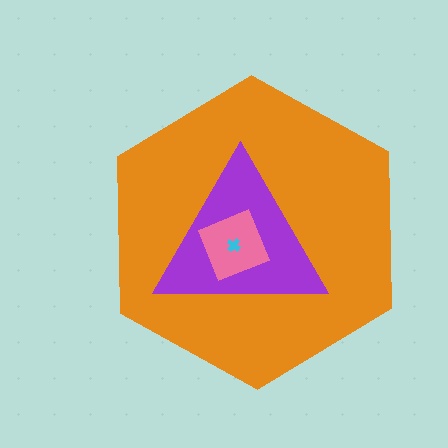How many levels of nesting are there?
4.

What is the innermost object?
The cyan cross.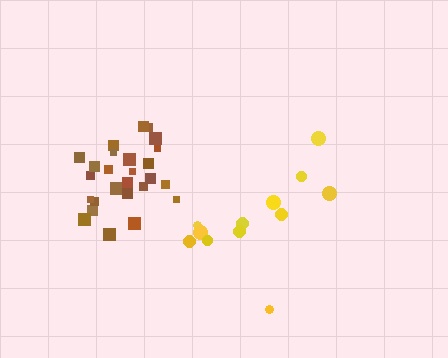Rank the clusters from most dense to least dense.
brown, yellow.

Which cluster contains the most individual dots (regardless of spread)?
Brown (26).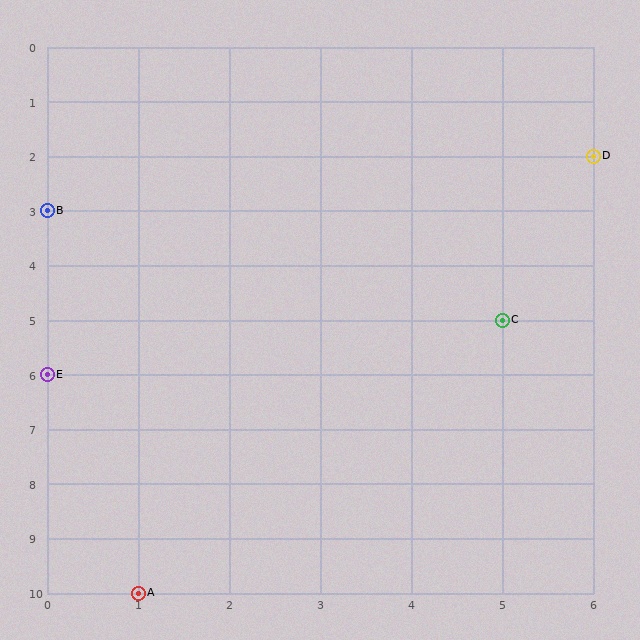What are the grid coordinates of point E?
Point E is at grid coordinates (0, 6).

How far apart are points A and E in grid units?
Points A and E are 1 column and 4 rows apart (about 4.1 grid units diagonally).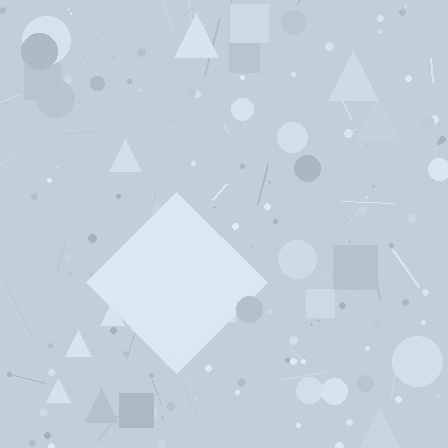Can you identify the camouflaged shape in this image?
The camouflaged shape is a diamond.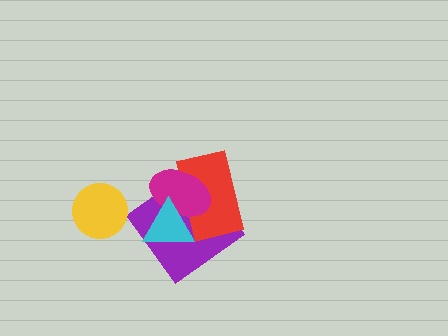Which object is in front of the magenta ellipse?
The cyan triangle is in front of the magenta ellipse.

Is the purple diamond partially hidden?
Yes, it is partially covered by another shape.